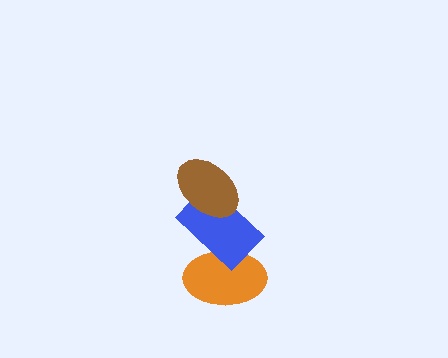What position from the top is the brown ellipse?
The brown ellipse is 1st from the top.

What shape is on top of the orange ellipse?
The blue rectangle is on top of the orange ellipse.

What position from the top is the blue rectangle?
The blue rectangle is 2nd from the top.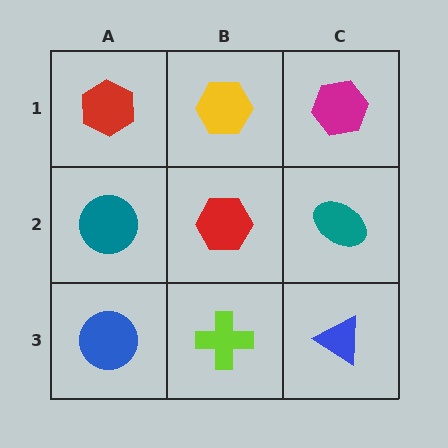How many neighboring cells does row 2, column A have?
3.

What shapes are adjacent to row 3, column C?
A teal ellipse (row 2, column C), a lime cross (row 3, column B).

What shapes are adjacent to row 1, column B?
A red hexagon (row 2, column B), a red hexagon (row 1, column A), a magenta hexagon (row 1, column C).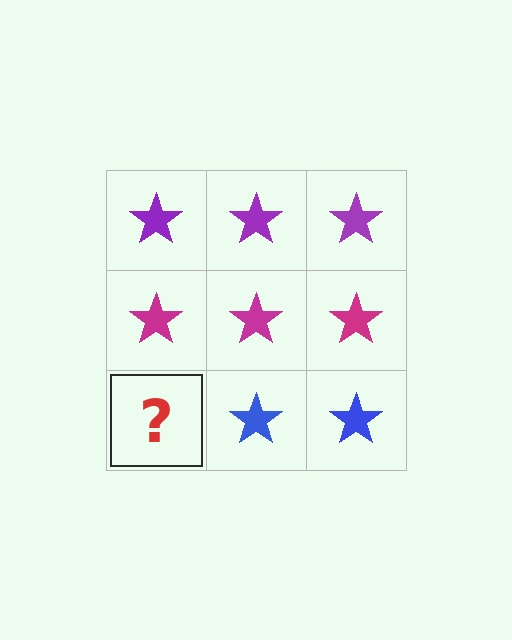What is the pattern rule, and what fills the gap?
The rule is that each row has a consistent color. The gap should be filled with a blue star.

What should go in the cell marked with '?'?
The missing cell should contain a blue star.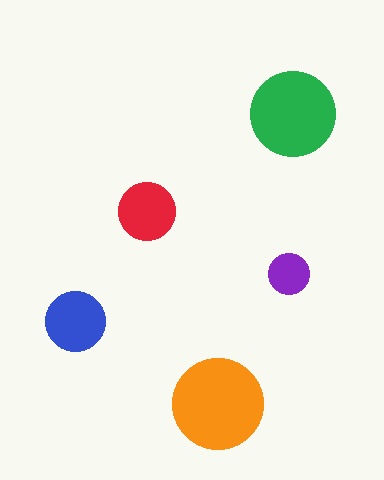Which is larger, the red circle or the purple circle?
The red one.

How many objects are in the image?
There are 5 objects in the image.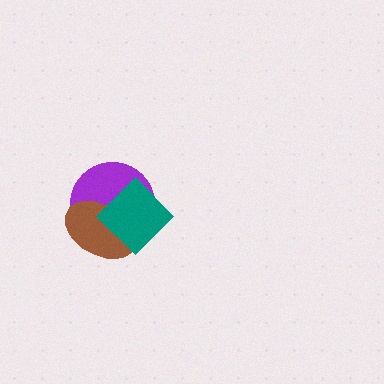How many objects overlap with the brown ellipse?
2 objects overlap with the brown ellipse.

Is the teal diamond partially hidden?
No, no other shape covers it.